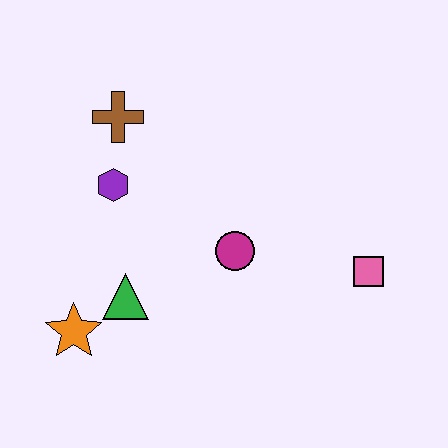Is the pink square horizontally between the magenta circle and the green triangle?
No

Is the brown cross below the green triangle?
No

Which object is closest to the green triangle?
The orange star is closest to the green triangle.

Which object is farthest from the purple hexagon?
The pink square is farthest from the purple hexagon.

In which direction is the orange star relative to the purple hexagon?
The orange star is below the purple hexagon.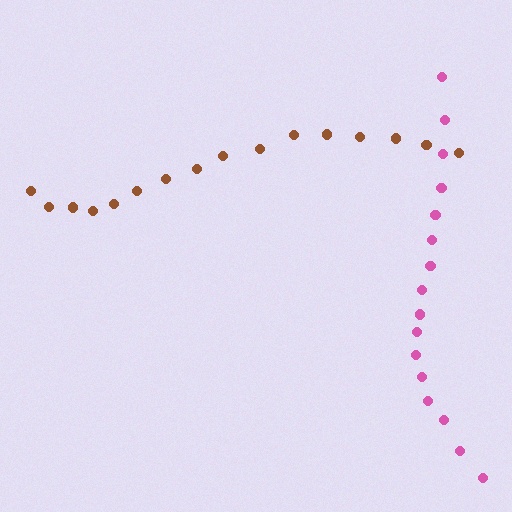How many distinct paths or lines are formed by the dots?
There are 2 distinct paths.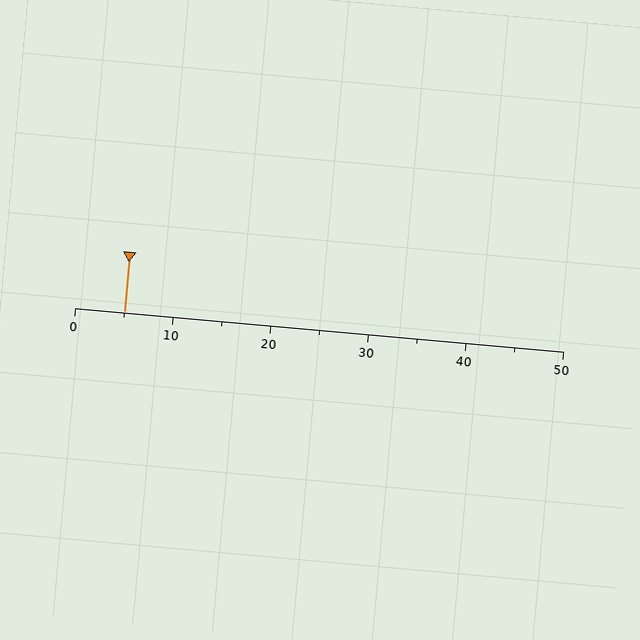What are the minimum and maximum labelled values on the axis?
The axis runs from 0 to 50.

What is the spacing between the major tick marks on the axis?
The major ticks are spaced 10 apart.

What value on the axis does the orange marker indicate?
The marker indicates approximately 5.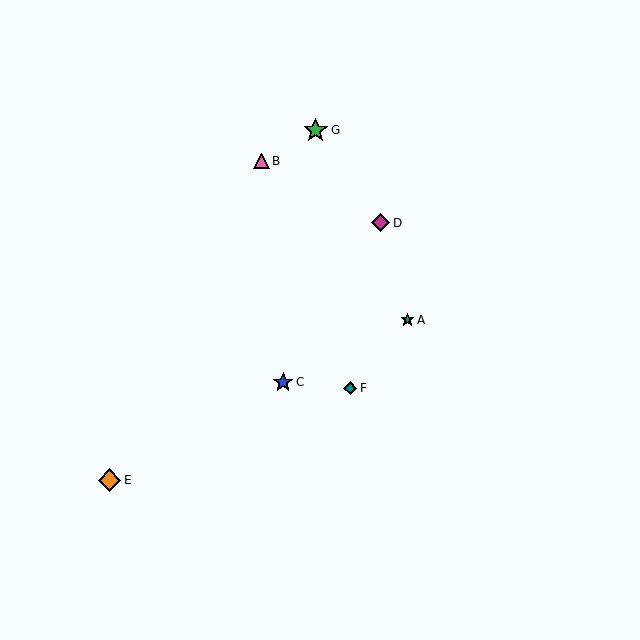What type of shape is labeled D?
Shape D is a magenta diamond.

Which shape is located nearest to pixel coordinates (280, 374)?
The blue star (labeled C) at (283, 382) is nearest to that location.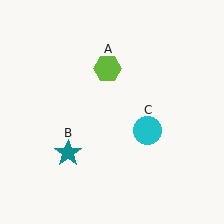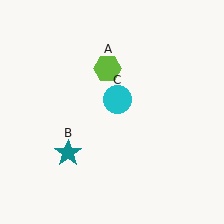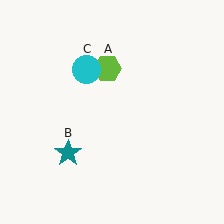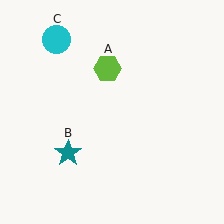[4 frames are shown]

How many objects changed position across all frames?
1 object changed position: cyan circle (object C).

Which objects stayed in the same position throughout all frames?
Lime hexagon (object A) and teal star (object B) remained stationary.